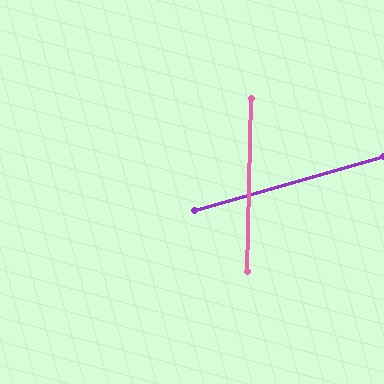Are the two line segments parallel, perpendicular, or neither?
Neither parallel nor perpendicular — they differ by about 73°.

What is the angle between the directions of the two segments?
Approximately 73 degrees.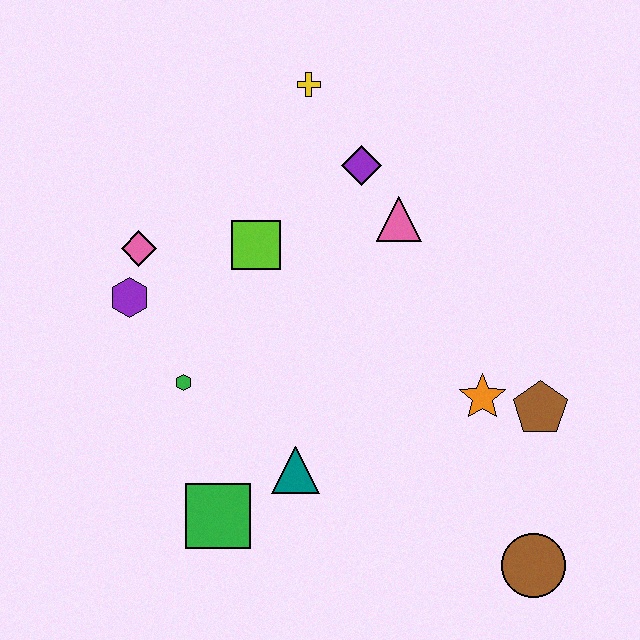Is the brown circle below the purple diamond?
Yes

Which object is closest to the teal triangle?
The green square is closest to the teal triangle.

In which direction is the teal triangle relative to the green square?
The teal triangle is to the right of the green square.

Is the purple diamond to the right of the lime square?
Yes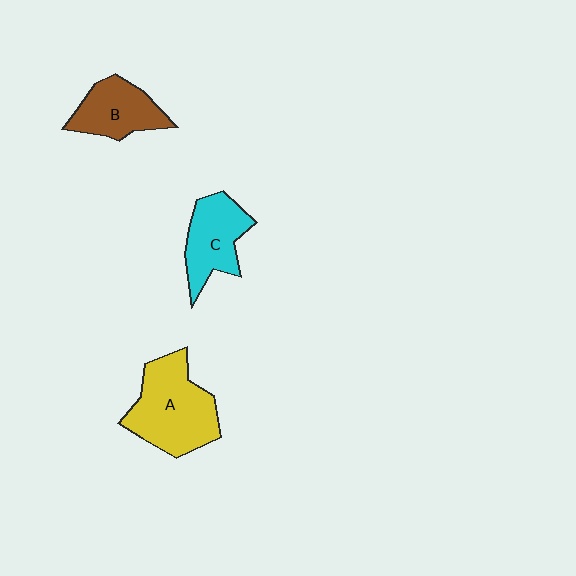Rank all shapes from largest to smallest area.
From largest to smallest: A (yellow), C (cyan), B (brown).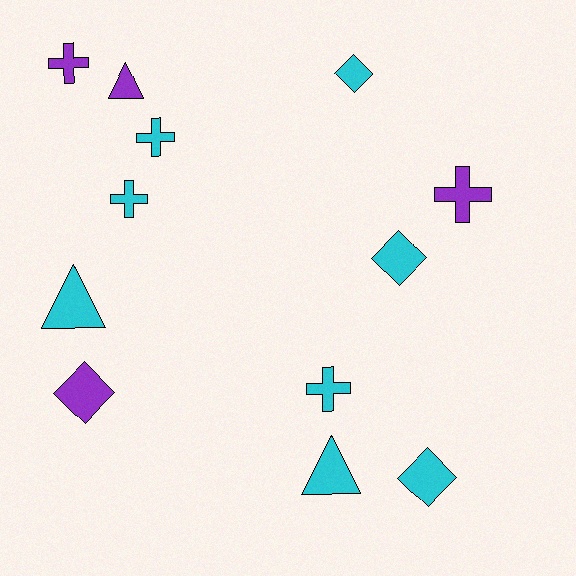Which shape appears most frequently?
Cross, with 5 objects.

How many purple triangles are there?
There is 1 purple triangle.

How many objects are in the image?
There are 12 objects.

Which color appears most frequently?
Cyan, with 8 objects.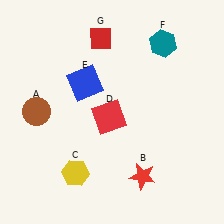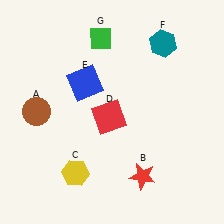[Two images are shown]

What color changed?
The diamond (G) changed from red in Image 1 to green in Image 2.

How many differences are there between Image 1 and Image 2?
There is 1 difference between the two images.